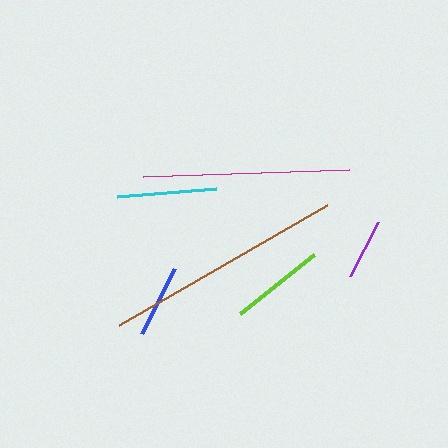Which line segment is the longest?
The brown line is the longest at approximately 241 pixels.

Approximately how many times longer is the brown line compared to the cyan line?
The brown line is approximately 2.4 times the length of the cyan line.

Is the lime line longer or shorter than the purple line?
The lime line is longer than the purple line.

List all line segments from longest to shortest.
From longest to shortest: brown, magenta, cyan, lime, blue, purple.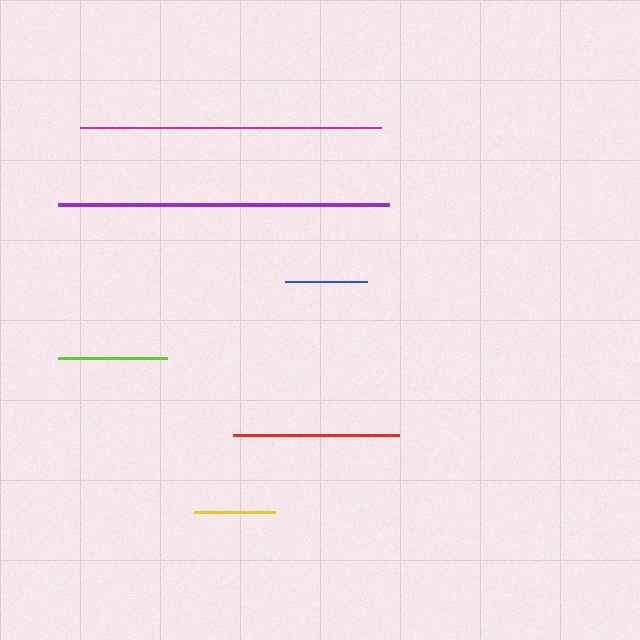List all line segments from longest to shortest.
From longest to shortest: purple, magenta, red, lime, blue, yellow.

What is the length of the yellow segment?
The yellow segment is approximately 81 pixels long.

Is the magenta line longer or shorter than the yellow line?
The magenta line is longer than the yellow line.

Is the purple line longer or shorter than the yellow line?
The purple line is longer than the yellow line.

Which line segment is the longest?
The purple line is the longest at approximately 331 pixels.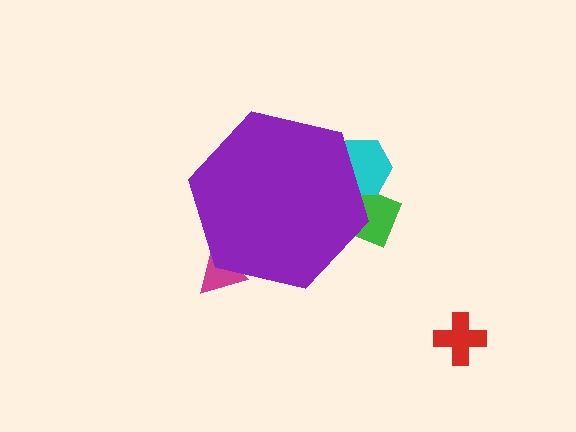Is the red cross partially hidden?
No, the red cross is fully visible.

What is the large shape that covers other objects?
A purple hexagon.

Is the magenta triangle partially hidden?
Yes, the magenta triangle is partially hidden behind the purple hexagon.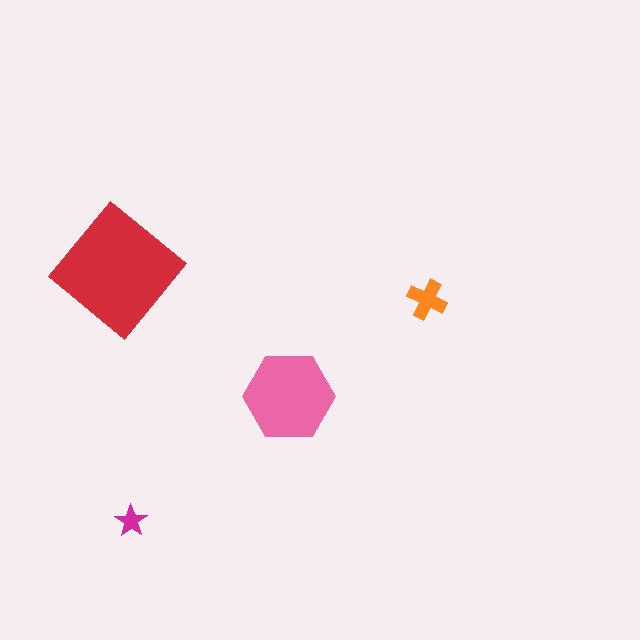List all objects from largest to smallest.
The red diamond, the pink hexagon, the orange cross, the magenta star.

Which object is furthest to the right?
The orange cross is rightmost.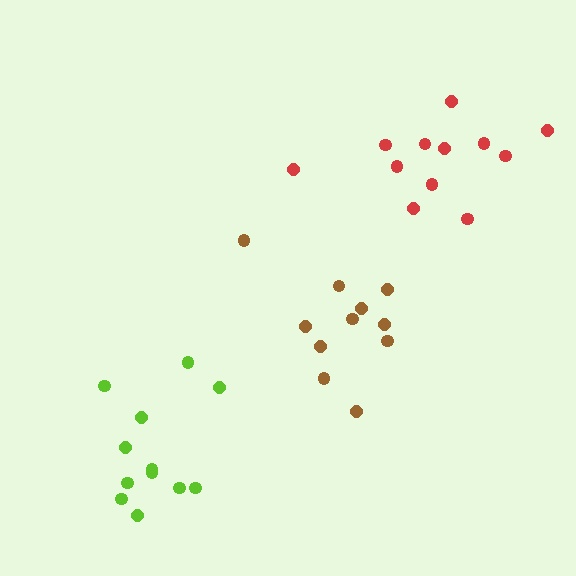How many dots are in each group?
Group 1: 11 dots, Group 2: 12 dots, Group 3: 12 dots (35 total).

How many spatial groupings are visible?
There are 3 spatial groupings.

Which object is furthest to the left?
The lime cluster is leftmost.